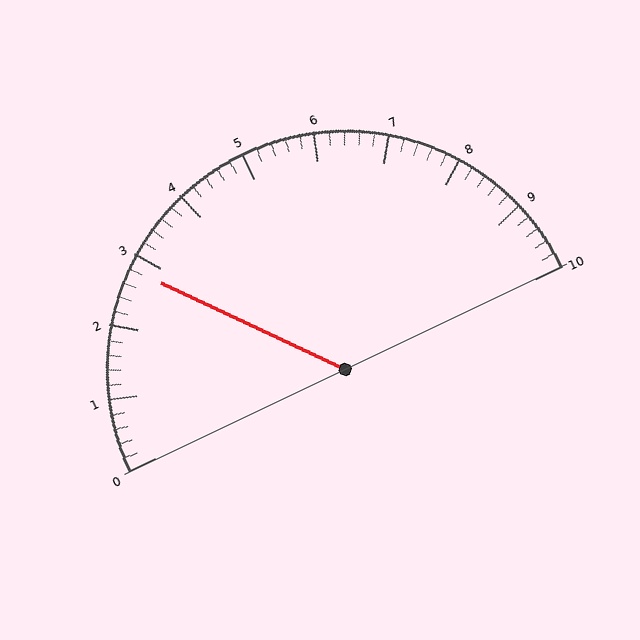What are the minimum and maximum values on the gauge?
The gauge ranges from 0 to 10.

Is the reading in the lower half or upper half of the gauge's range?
The reading is in the lower half of the range (0 to 10).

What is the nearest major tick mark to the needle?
The nearest major tick mark is 3.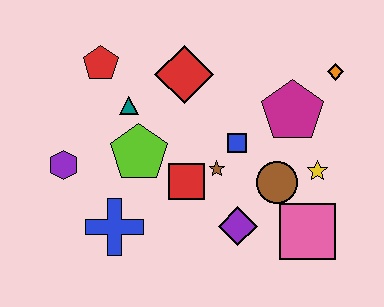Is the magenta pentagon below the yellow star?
No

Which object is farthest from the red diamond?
The pink square is farthest from the red diamond.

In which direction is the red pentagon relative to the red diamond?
The red pentagon is to the left of the red diamond.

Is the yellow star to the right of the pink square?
Yes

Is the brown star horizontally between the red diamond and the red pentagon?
No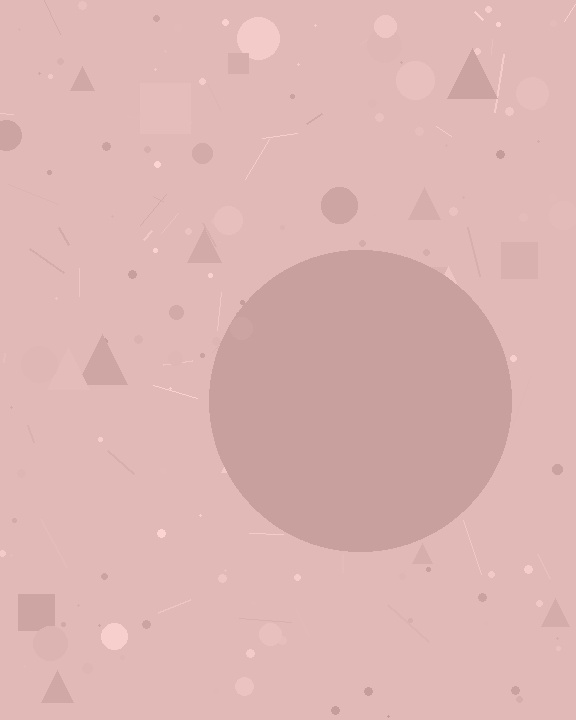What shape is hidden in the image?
A circle is hidden in the image.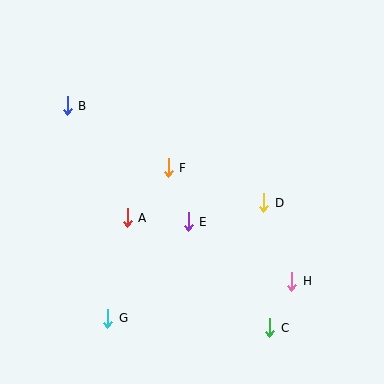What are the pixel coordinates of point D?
Point D is at (264, 203).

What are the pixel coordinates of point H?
Point H is at (292, 281).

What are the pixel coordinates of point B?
Point B is at (67, 106).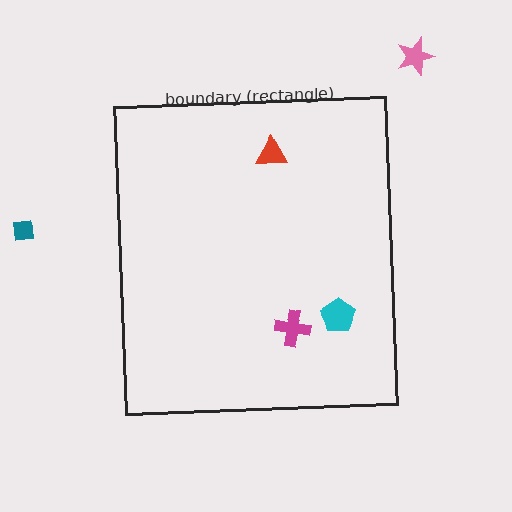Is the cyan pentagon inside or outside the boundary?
Inside.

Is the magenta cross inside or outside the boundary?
Inside.